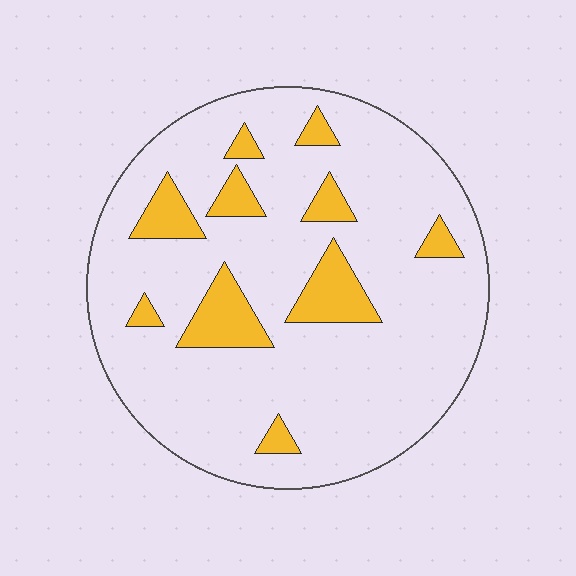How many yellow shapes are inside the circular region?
10.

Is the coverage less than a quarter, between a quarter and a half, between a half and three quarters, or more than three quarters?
Less than a quarter.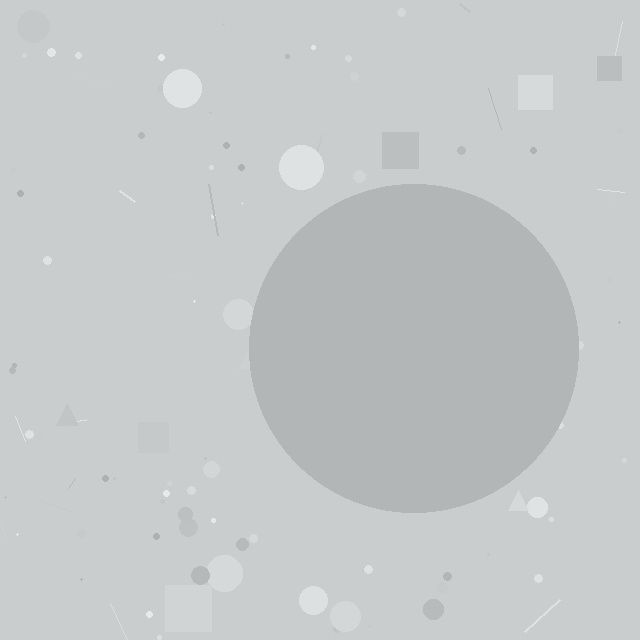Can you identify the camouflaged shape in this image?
The camouflaged shape is a circle.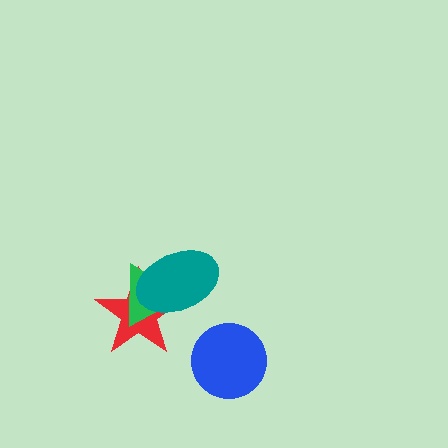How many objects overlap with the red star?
2 objects overlap with the red star.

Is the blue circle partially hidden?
No, no other shape covers it.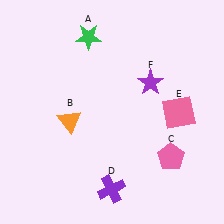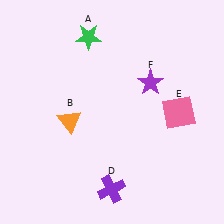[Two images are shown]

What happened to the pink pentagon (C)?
The pink pentagon (C) was removed in Image 2. It was in the bottom-right area of Image 1.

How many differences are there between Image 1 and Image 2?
There is 1 difference between the two images.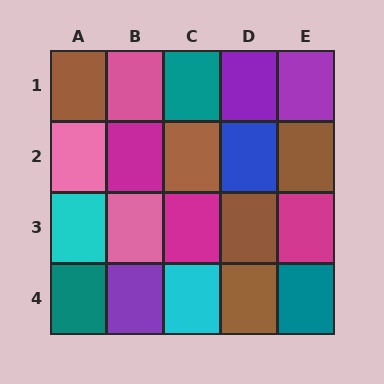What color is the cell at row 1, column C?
Teal.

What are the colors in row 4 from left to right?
Teal, purple, cyan, brown, teal.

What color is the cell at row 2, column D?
Blue.